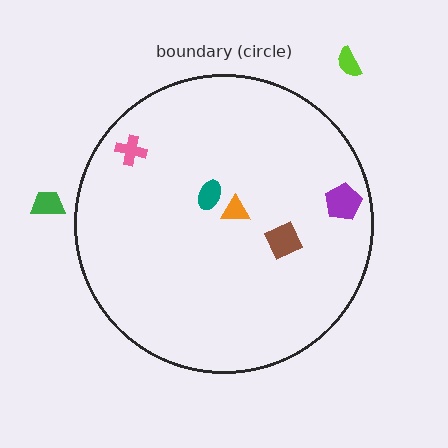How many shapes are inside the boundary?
5 inside, 2 outside.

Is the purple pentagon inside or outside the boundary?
Inside.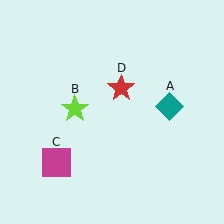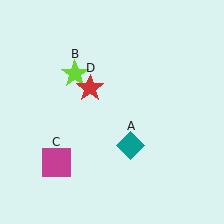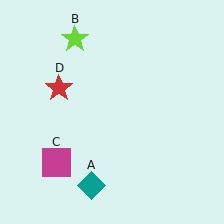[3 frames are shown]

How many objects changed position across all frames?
3 objects changed position: teal diamond (object A), lime star (object B), red star (object D).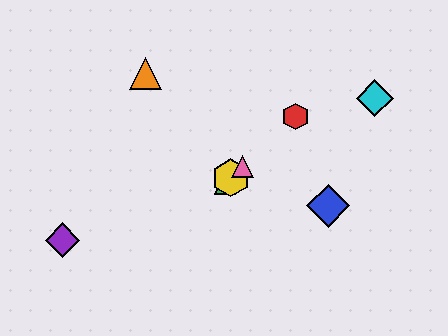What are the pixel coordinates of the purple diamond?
The purple diamond is at (62, 240).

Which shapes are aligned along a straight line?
The red hexagon, the green triangle, the yellow hexagon, the pink triangle are aligned along a straight line.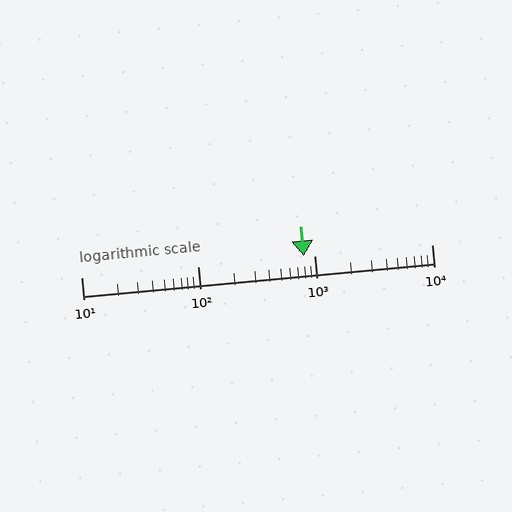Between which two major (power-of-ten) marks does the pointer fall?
The pointer is between 100 and 1000.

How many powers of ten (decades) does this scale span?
The scale spans 3 decades, from 10 to 10000.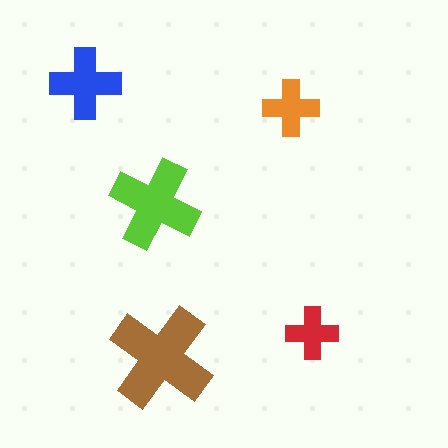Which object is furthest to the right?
The red cross is rightmost.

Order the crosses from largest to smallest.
the brown one, the lime one, the blue one, the orange one, the red one.